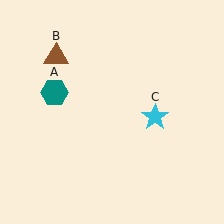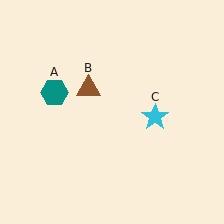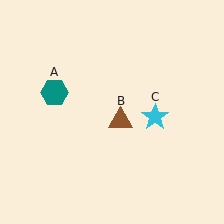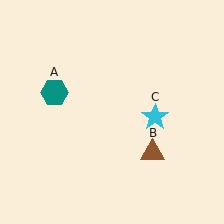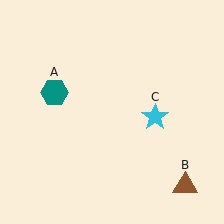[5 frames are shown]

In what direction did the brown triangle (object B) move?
The brown triangle (object B) moved down and to the right.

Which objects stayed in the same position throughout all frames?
Teal hexagon (object A) and cyan star (object C) remained stationary.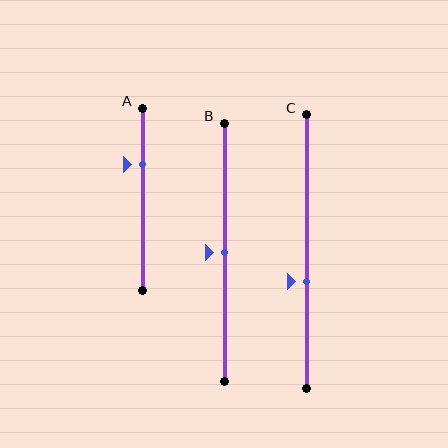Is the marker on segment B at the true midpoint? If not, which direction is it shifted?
Yes, the marker on segment B is at the true midpoint.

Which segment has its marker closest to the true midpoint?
Segment B has its marker closest to the true midpoint.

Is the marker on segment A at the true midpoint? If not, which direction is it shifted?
No, the marker on segment A is shifted upward by about 19% of the segment length.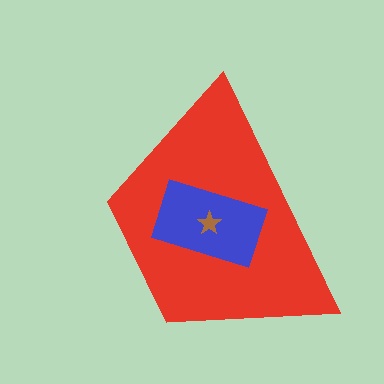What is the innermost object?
The brown star.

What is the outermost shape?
The red trapezoid.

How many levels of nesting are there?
3.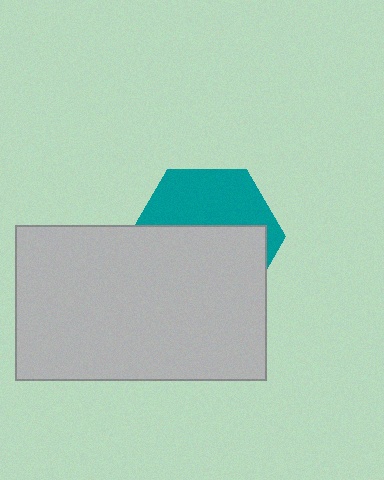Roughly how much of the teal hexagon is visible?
A small part of it is visible (roughly 42%).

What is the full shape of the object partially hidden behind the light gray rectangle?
The partially hidden object is a teal hexagon.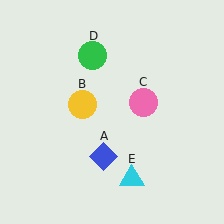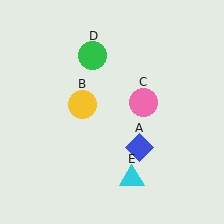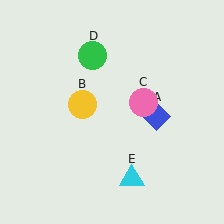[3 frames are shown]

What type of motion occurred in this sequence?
The blue diamond (object A) rotated counterclockwise around the center of the scene.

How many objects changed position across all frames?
1 object changed position: blue diamond (object A).